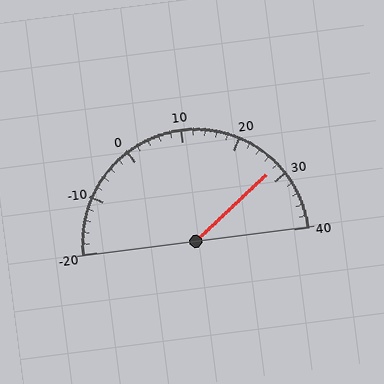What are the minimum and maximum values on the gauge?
The gauge ranges from -20 to 40.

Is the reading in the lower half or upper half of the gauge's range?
The reading is in the upper half of the range (-20 to 40).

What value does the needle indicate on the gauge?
The needle indicates approximately 28.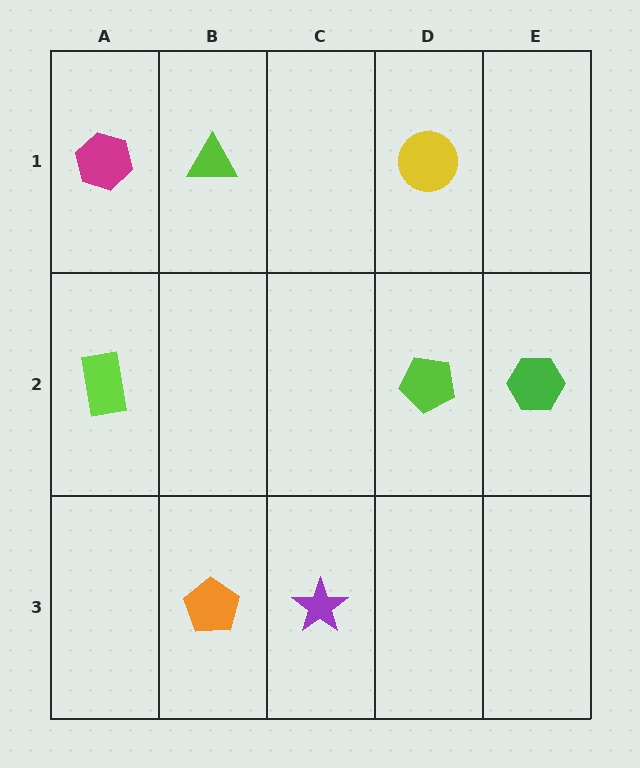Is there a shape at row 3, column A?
No, that cell is empty.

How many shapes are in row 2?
3 shapes.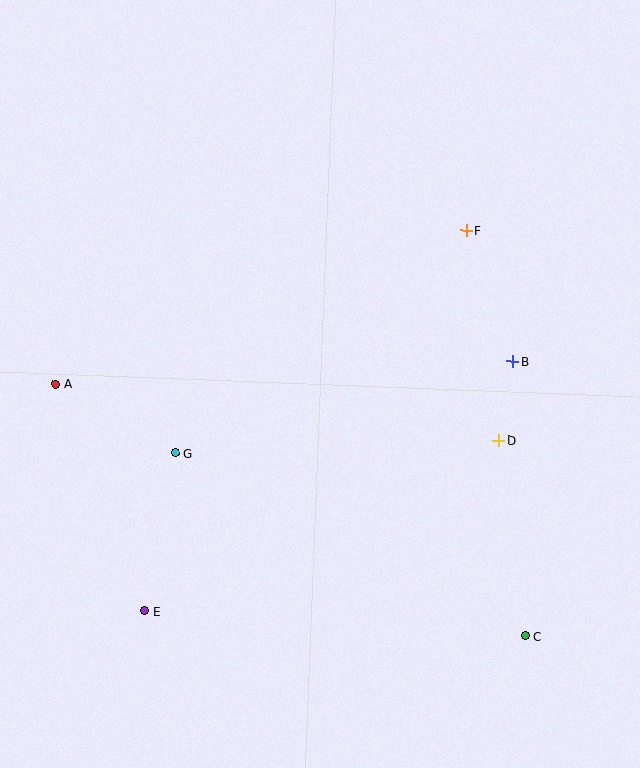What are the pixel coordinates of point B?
Point B is at (513, 361).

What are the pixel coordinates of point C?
Point C is at (525, 636).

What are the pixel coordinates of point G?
Point G is at (176, 453).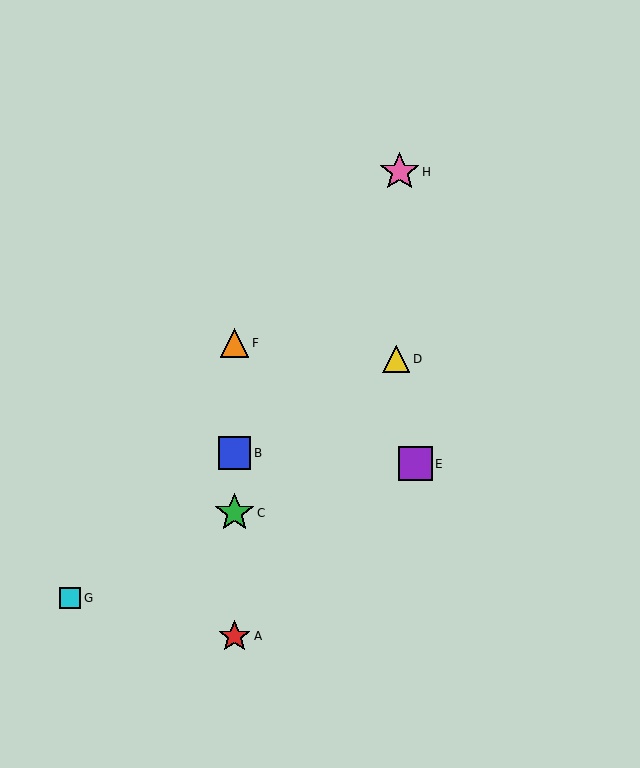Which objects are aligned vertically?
Objects A, B, C, F are aligned vertically.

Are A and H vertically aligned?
No, A is at x≈235 and H is at x≈400.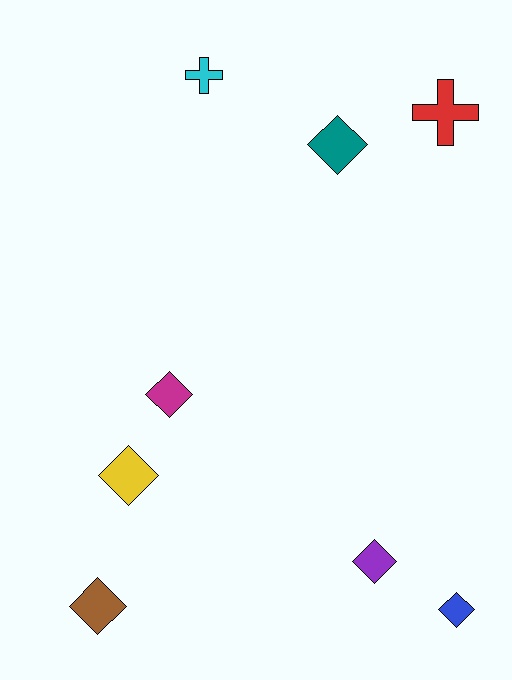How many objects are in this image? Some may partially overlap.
There are 8 objects.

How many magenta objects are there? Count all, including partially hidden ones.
There is 1 magenta object.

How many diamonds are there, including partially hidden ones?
There are 6 diamonds.